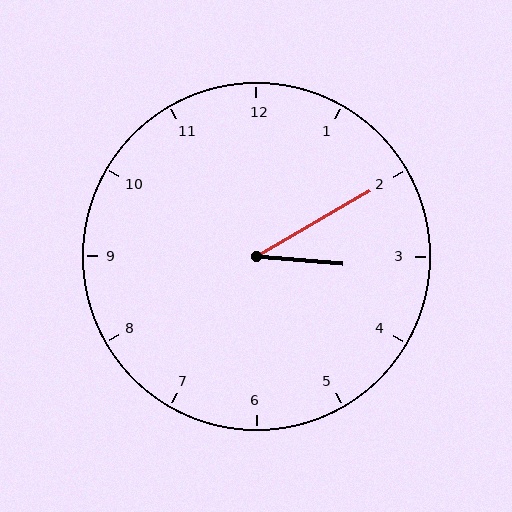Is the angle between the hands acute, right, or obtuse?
It is acute.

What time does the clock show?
3:10.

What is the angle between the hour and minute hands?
Approximately 35 degrees.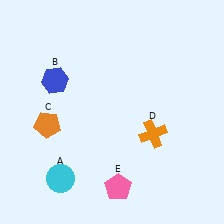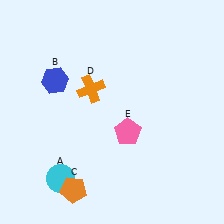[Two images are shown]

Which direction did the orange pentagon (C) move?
The orange pentagon (C) moved down.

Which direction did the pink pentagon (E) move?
The pink pentagon (E) moved up.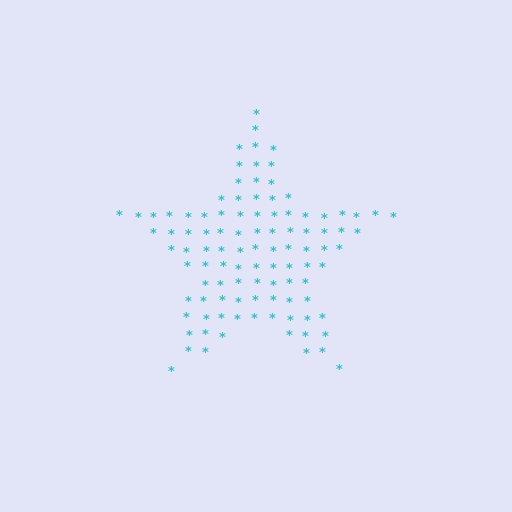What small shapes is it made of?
It is made of small asterisks.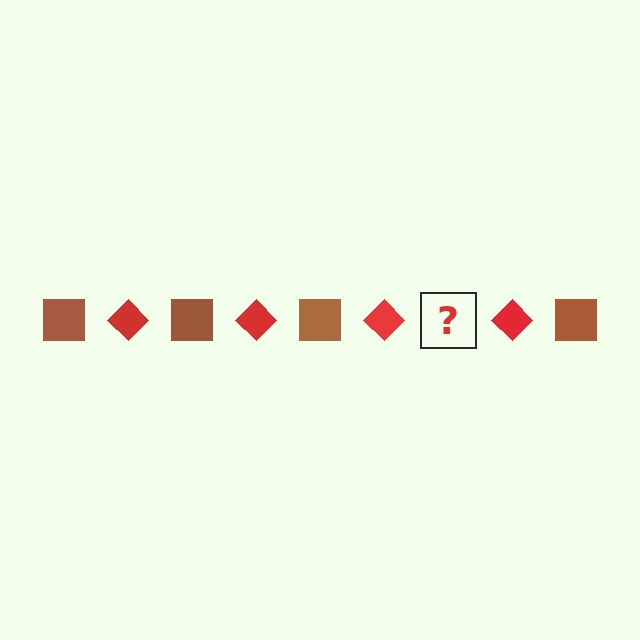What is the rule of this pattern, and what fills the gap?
The rule is that the pattern alternates between brown square and red diamond. The gap should be filled with a brown square.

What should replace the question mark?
The question mark should be replaced with a brown square.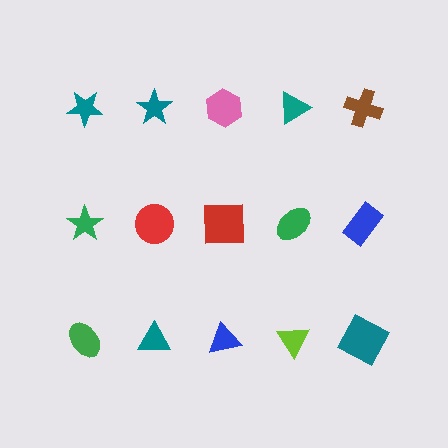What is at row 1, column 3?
A pink hexagon.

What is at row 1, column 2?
A teal star.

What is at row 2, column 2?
A red circle.